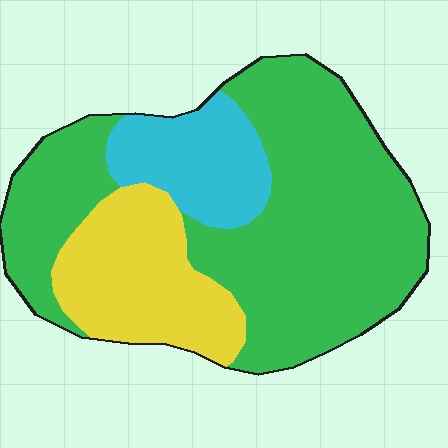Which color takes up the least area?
Cyan, at roughly 15%.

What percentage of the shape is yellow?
Yellow takes up less than a quarter of the shape.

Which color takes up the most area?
Green, at roughly 60%.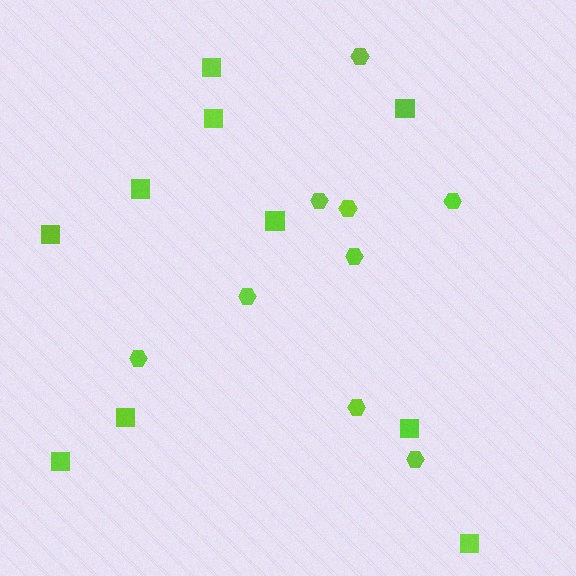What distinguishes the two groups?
There are 2 groups: one group of squares (10) and one group of hexagons (9).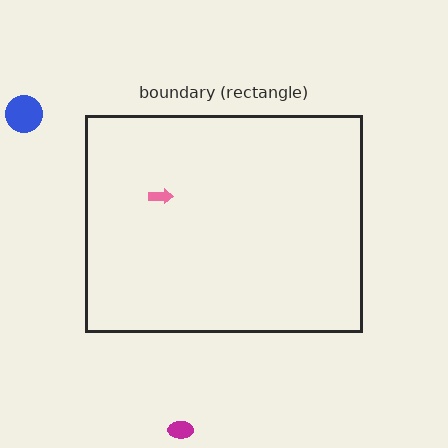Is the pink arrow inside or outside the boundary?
Inside.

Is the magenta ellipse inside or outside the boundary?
Outside.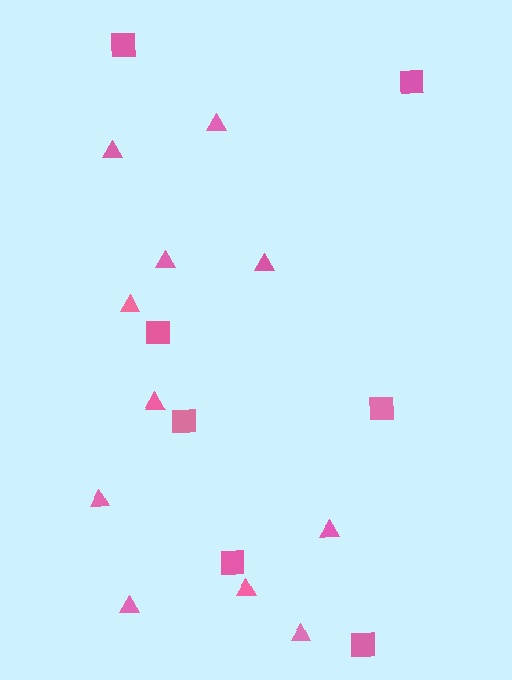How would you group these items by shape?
There are 2 groups: one group of triangles (11) and one group of squares (7).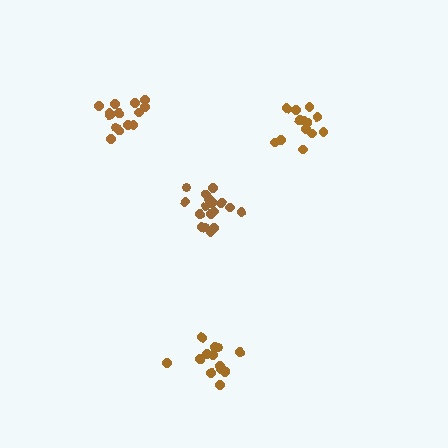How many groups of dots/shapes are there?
There are 4 groups.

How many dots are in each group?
Group 1: 17 dots, Group 2: 13 dots, Group 3: 14 dots, Group 4: 14 dots (58 total).